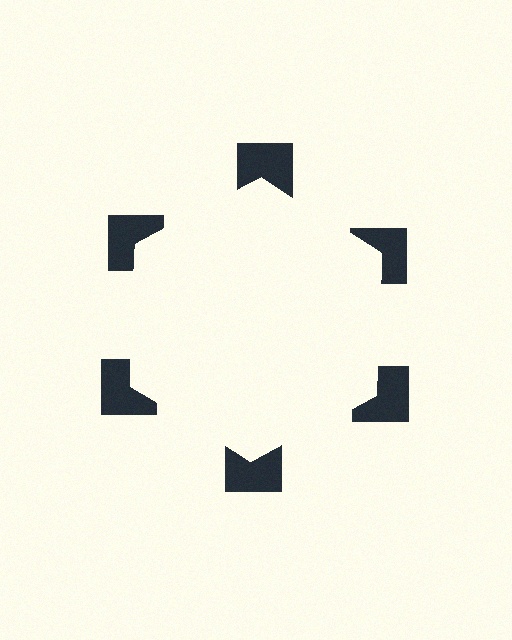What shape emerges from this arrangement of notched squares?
An illusory hexagon — its edges are inferred from the aligned wedge cuts in the notched squares, not physically drawn.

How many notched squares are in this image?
There are 6 — one at each vertex of the illusory hexagon.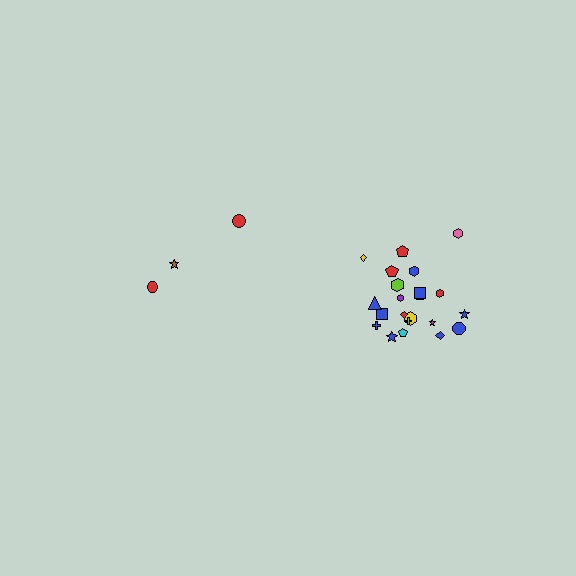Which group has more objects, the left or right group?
The right group.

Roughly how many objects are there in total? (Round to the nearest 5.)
Roughly 25 objects in total.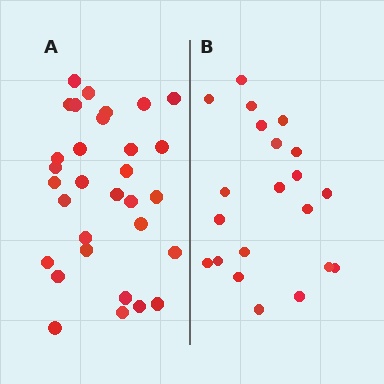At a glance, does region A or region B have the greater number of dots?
Region A (the left region) has more dots.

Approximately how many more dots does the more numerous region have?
Region A has roughly 10 or so more dots than region B.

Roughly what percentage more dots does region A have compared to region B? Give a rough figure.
About 50% more.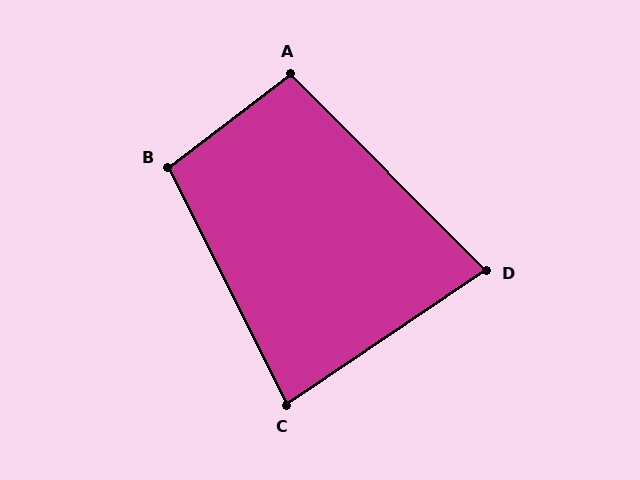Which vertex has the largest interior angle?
B, at approximately 101 degrees.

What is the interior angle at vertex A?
Approximately 98 degrees (obtuse).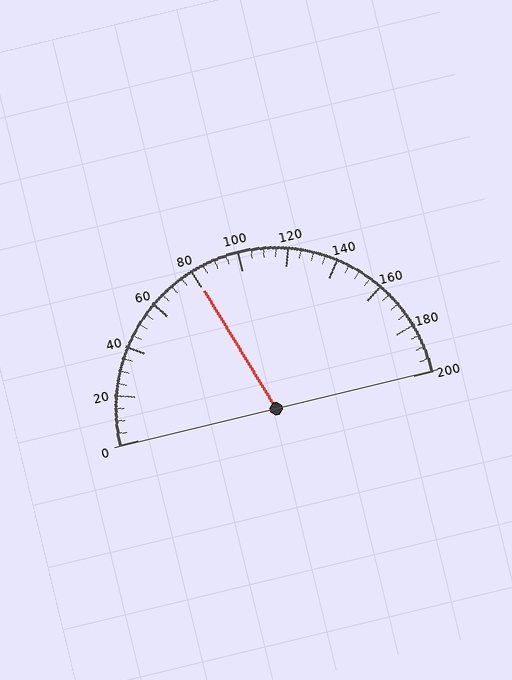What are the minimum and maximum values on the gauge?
The gauge ranges from 0 to 200.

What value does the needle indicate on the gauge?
The needle indicates approximately 80.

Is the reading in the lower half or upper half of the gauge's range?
The reading is in the lower half of the range (0 to 200).